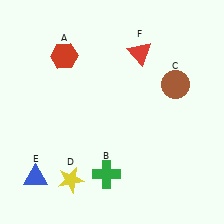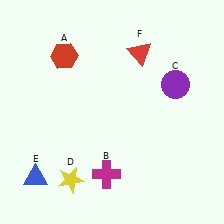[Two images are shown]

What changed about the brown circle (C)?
In Image 1, C is brown. In Image 2, it changed to purple.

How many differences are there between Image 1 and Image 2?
There are 2 differences between the two images.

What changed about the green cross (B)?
In Image 1, B is green. In Image 2, it changed to magenta.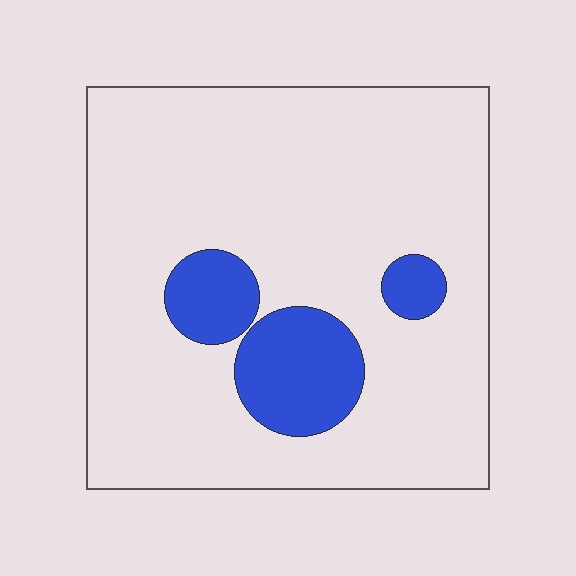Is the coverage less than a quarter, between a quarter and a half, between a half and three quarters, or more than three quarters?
Less than a quarter.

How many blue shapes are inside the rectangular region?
3.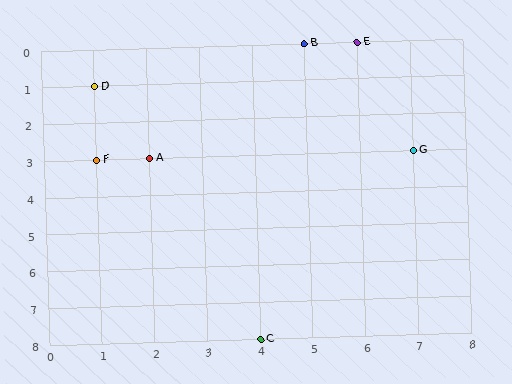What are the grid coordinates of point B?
Point B is at grid coordinates (5, 0).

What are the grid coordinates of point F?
Point F is at grid coordinates (1, 3).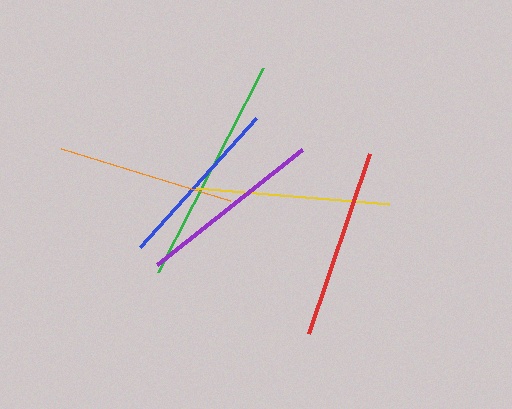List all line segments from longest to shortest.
From longest to shortest: green, yellow, red, purple, orange, blue.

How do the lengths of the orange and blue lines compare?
The orange and blue lines are approximately the same length.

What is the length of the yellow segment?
The yellow segment is approximately 193 pixels long.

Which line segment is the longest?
The green line is the longest at approximately 230 pixels.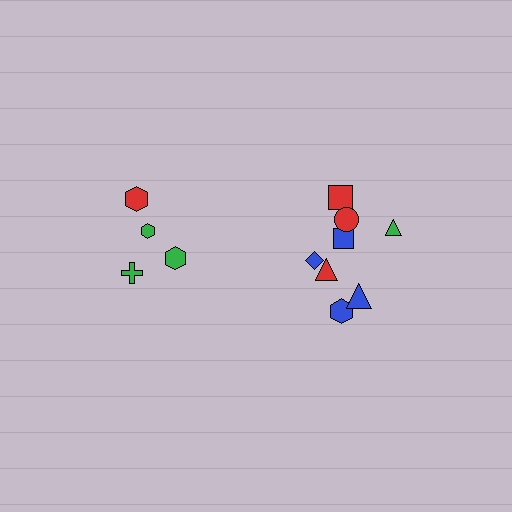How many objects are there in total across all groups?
There are 12 objects.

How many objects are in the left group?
There are 4 objects.